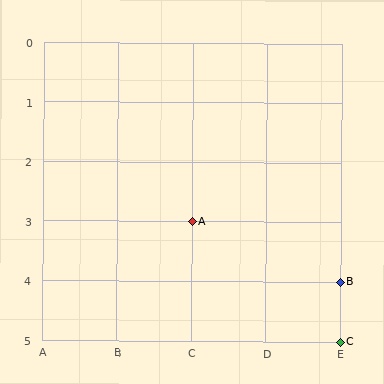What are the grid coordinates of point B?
Point B is at grid coordinates (E, 4).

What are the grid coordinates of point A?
Point A is at grid coordinates (C, 3).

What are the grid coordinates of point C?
Point C is at grid coordinates (E, 5).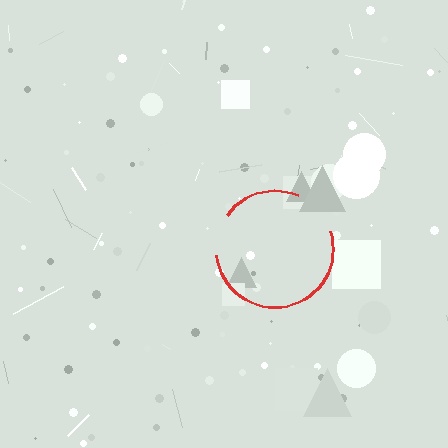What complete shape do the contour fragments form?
The contour fragments form a circle.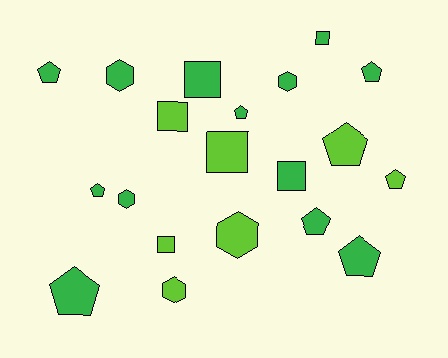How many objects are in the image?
There are 20 objects.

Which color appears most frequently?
Green, with 13 objects.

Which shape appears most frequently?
Pentagon, with 9 objects.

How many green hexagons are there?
There are 3 green hexagons.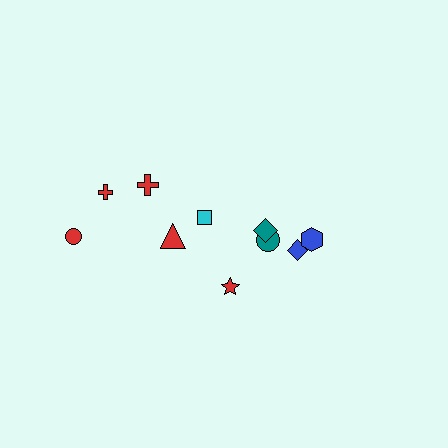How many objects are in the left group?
There are 6 objects.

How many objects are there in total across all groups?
There are 10 objects.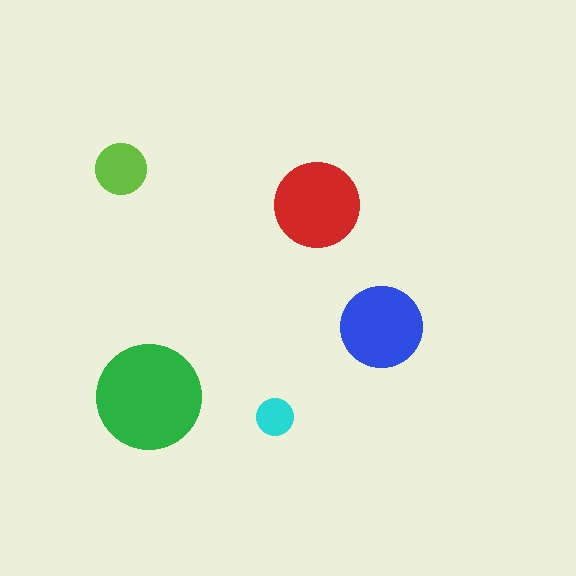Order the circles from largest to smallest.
the green one, the red one, the blue one, the lime one, the cyan one.